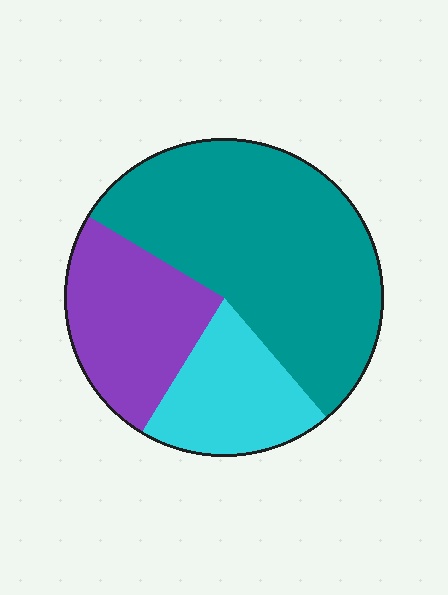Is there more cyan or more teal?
Teal.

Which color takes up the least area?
Cyan, at roughly 20%.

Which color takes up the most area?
Teal, at roughly 55%.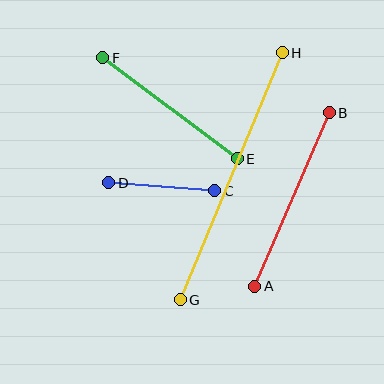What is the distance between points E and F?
The distance is approximately 168 pixels.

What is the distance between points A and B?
The distance is approximately 189 pixels.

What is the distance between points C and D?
The distance is approximately 106 pixels.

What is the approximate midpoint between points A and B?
The midpoint is at approximately (292, 199) pixels.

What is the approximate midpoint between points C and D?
The midpoint is at approximately (162, 187) pixels.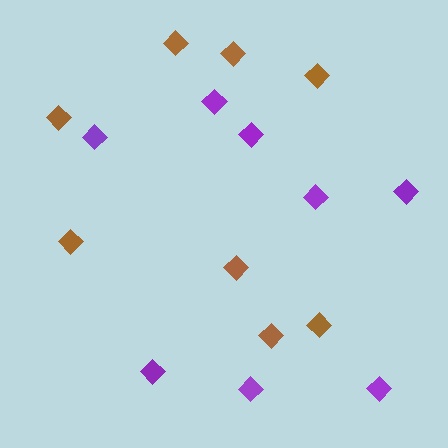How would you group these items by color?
There are 2 groups: one group of purple diamonds (8) and one group of brown diamonds (8).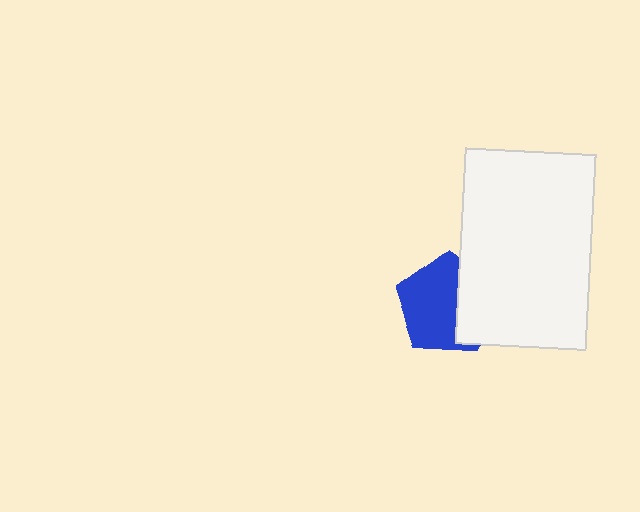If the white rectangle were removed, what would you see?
You would see the complete blue pentagon.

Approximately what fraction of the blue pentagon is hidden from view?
Roughly 35% of the blue pentagon is hidden behind the white rectangle.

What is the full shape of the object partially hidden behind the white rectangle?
The partially hidden object is a blue pentagon.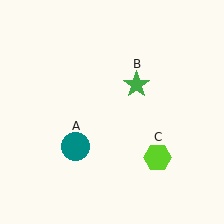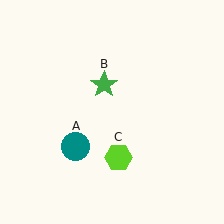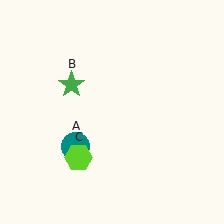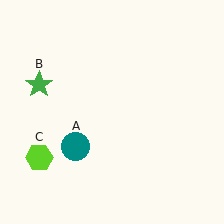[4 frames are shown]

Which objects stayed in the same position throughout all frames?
Teal circle (object A) remained stationary.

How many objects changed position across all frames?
2 objects changed position: green star (object B), lime hexagon (object C).